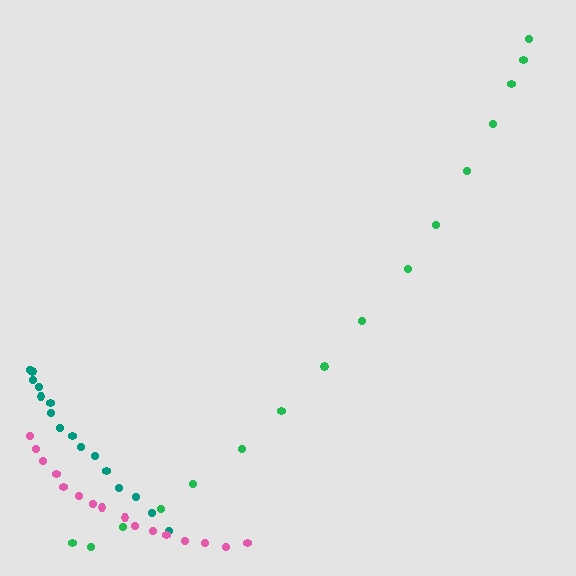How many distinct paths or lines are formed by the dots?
There are 3 distinct paths.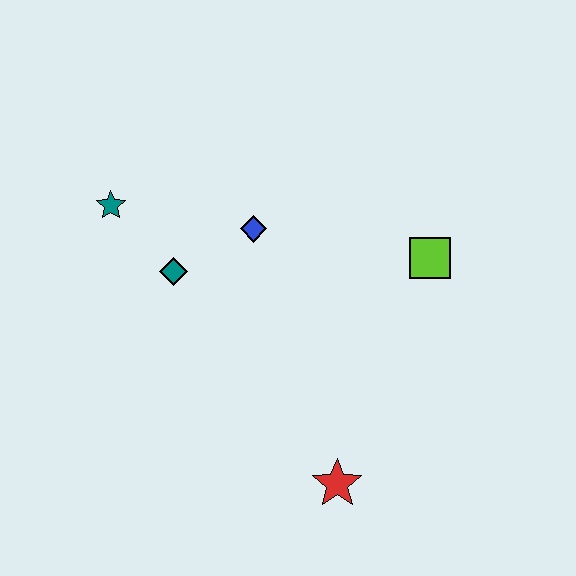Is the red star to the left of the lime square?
Yes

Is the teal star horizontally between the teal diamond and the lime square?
No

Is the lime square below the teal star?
Yes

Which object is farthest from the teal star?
The red star is farthest from the teal star.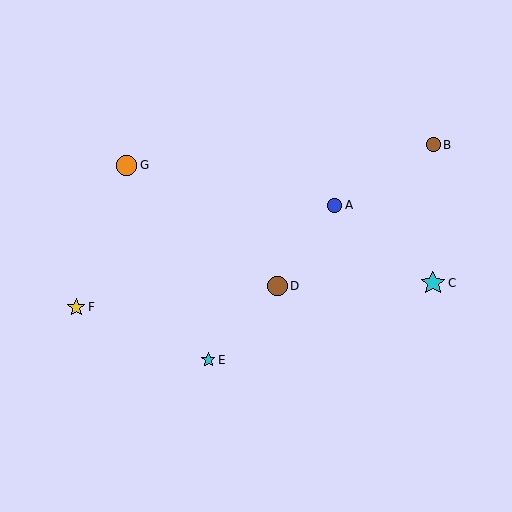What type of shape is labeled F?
Shape F is a yellow star.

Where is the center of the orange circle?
The center of the orange circle is at (127, 165).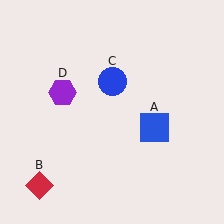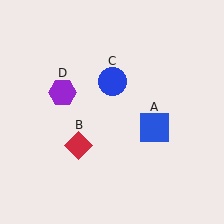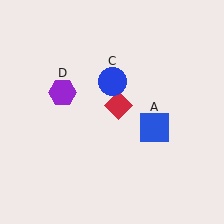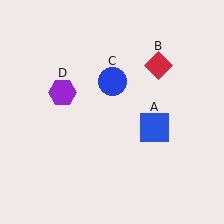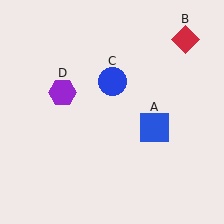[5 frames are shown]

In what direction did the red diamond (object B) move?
The red diamond (object B) moved up and to the right.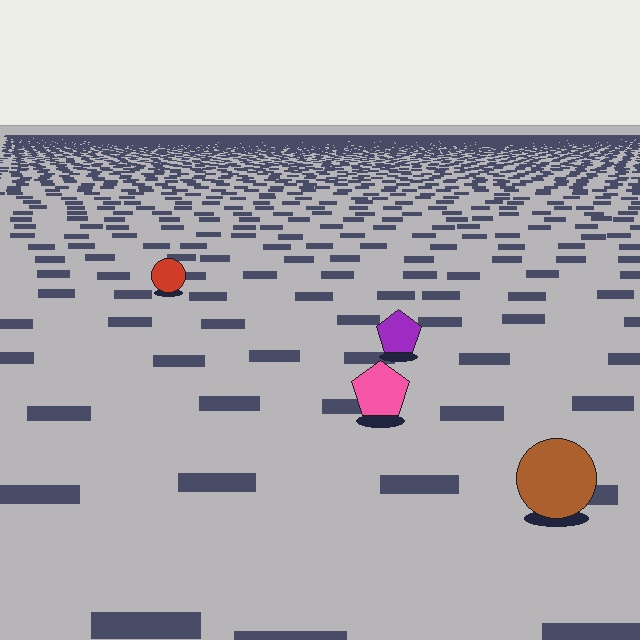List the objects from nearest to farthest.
From nearest to farthest: the brown circle, the pink pentagon, the purple pentagon, the red circle.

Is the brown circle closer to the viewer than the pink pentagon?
Yes. The brown circle is closer — you can tell from the texture gradient: the ground texture is coarser near it.